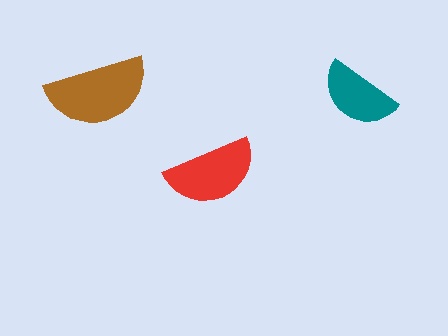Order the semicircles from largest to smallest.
the brown one, the red one, the teal one.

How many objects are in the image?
There are 3 objects in the image.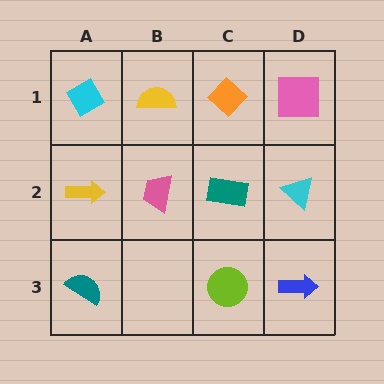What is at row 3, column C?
A lime circle.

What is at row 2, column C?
A teal rectangle.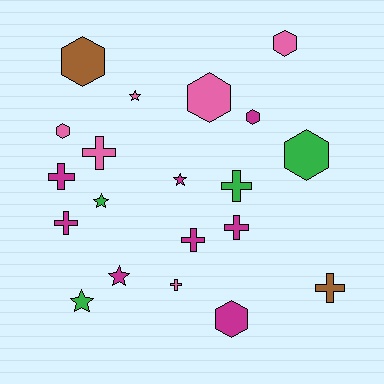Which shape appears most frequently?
Cross, with 8 objects.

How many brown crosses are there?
There is 1 brown cross.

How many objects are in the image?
There are 20 objects.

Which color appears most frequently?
Magenta, with 8 objects.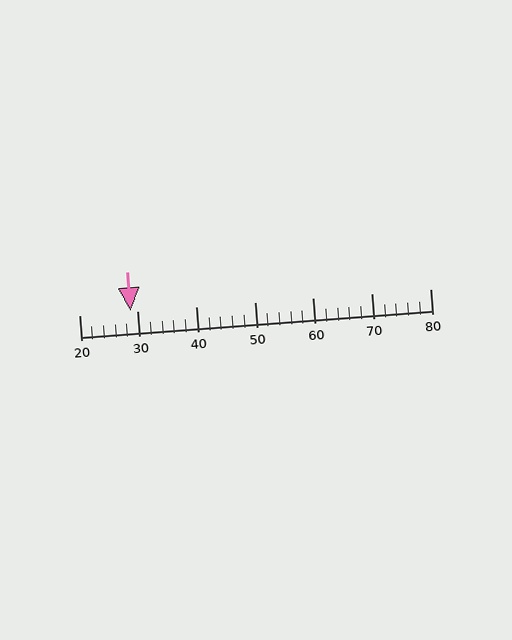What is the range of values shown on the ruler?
The ruler shows values from 20 to 80.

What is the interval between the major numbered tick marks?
The major tick marks are spaced 10 units apart.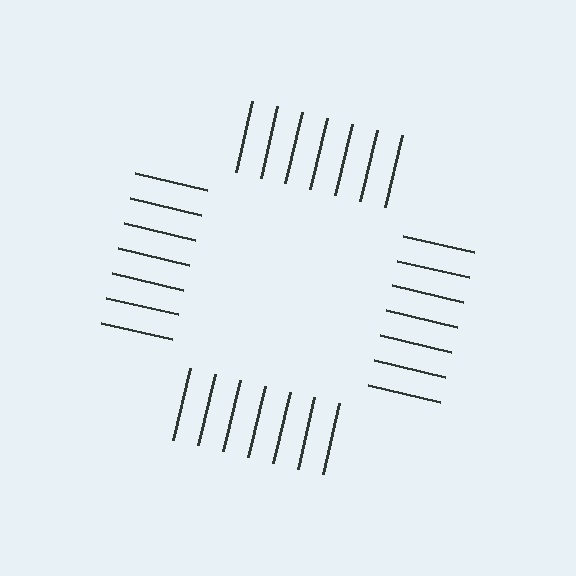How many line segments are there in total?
28 — 7 along each of the 4 edges.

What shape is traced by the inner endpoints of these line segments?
An illusory square — the line segments terminate on its edges but no continuous stroke is drawn.